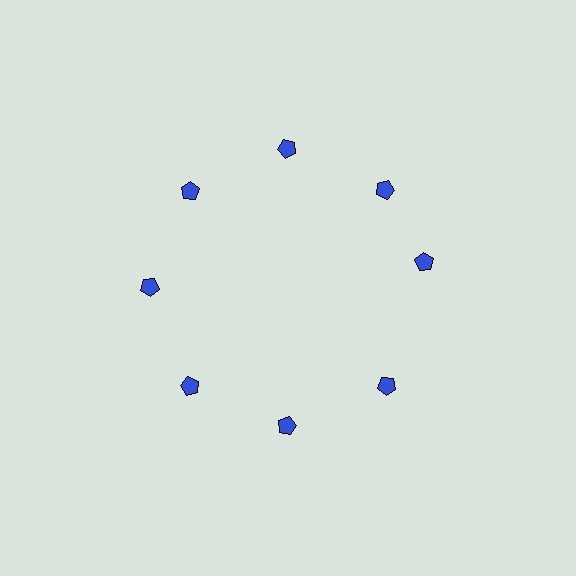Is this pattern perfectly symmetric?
No. The 8 blue pentagons are arranged in a ring, but one element near the 3 o'clock position is rotated out of alignment along the ring, breaking the 8-fold rotational symmetry.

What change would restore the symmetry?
The symmetry would be restored by rotating it back into even spacing with its neighbors so that all 8 pentagons sit at equal angles and equal distance from the center.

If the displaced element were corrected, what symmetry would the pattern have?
It would have 8-fold rotational symmetry — the pattern would map onto itself every 45 degrees.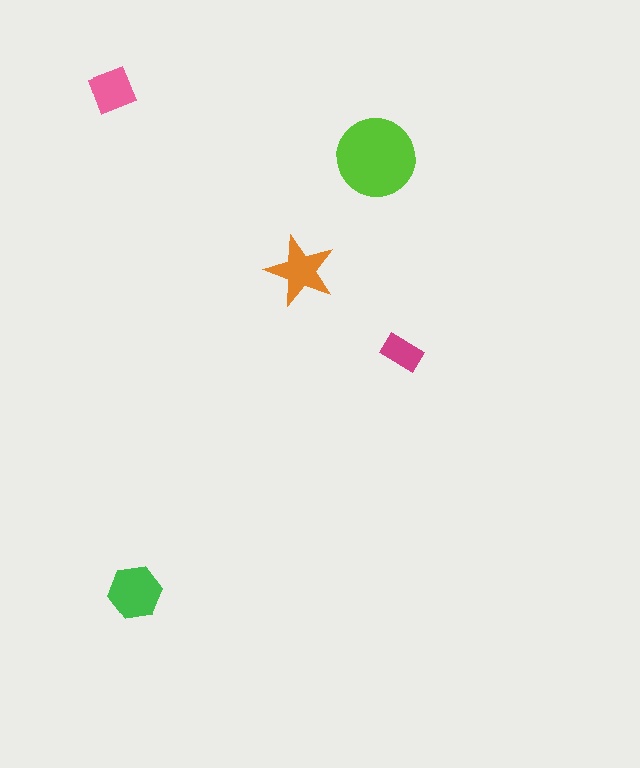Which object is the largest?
The lime circle.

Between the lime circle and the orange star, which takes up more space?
The lime circle.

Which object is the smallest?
The magenta rectangle.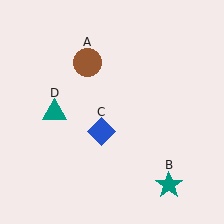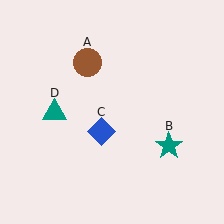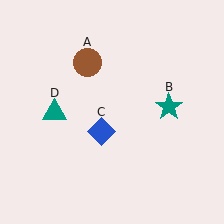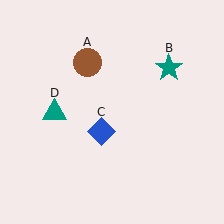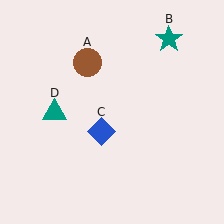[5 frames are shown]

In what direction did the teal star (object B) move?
The teal star (object B) moved up.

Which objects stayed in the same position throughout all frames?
Brown circle (object A) and blue diamond (object C) and teal triangle (object D) remained stationary.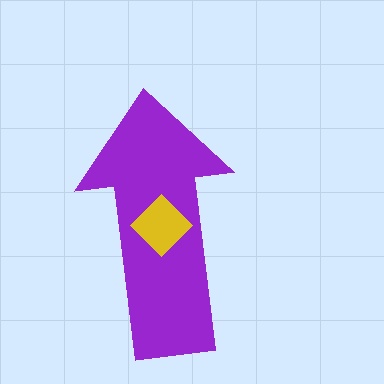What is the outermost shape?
The purple arrow.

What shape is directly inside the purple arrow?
The yellow diamond.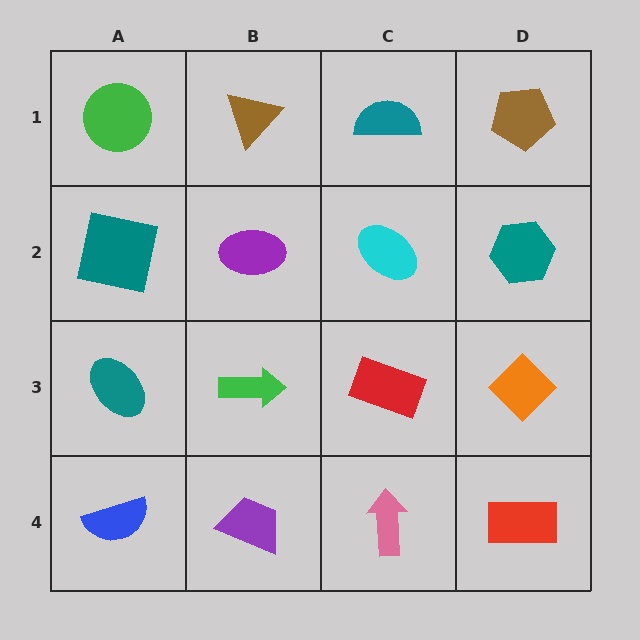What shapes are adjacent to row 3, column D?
A teal hexagon (row 2, column D), a red rectangle (row 4, column D), a red rectangle (row 3, column C).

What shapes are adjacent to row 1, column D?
A teal hexagon (row 2, column D), a teal semicircle (row 1, column C).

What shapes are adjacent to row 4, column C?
A red rectangle (row 3, column C), a purple trapezoid (row 4, column B), a red rectangle (row 4, column D).